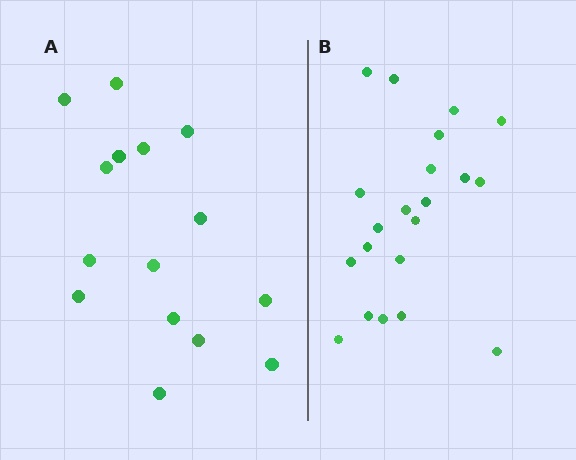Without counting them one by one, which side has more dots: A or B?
Region B (the right region) has more dots.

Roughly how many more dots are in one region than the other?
Region B has about 6 more dots than region A.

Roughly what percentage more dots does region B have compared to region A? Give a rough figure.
About 40% more.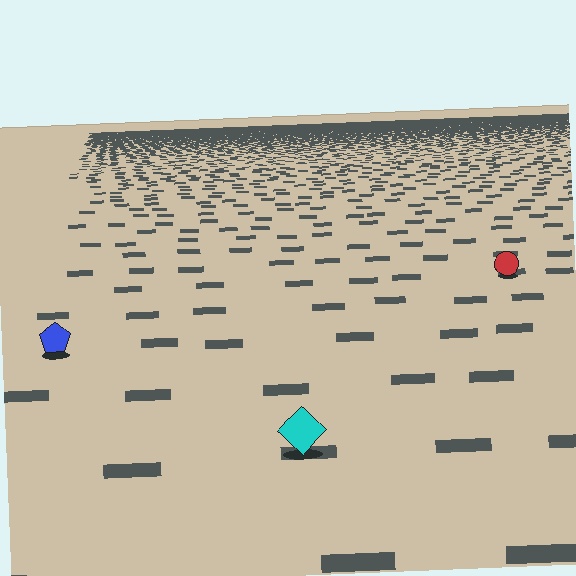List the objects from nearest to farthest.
From nearest to farthest: the cyan diamond, the blue pentagon, the red circle.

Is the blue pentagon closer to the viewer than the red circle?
Yes. The blue pentagon is closer — you can tell from the texture gradient: the ground texture is coarser near it.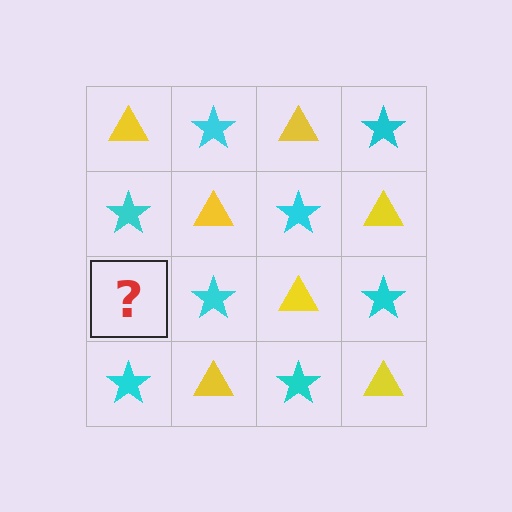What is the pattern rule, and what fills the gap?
The rule is that it alternates yellow triangle and cyan star in a checkerboard pattern. The gap should be filled with a yellow triangle.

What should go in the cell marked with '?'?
The missing cell should contain a yellow triangle.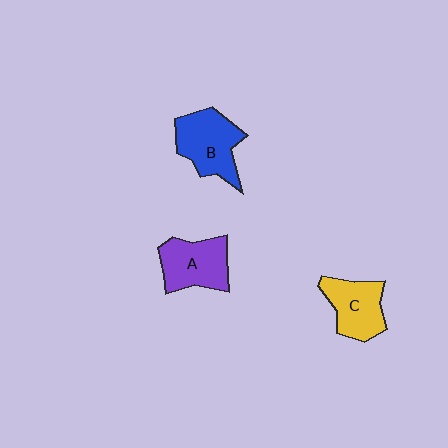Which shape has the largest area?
Shape B (blue).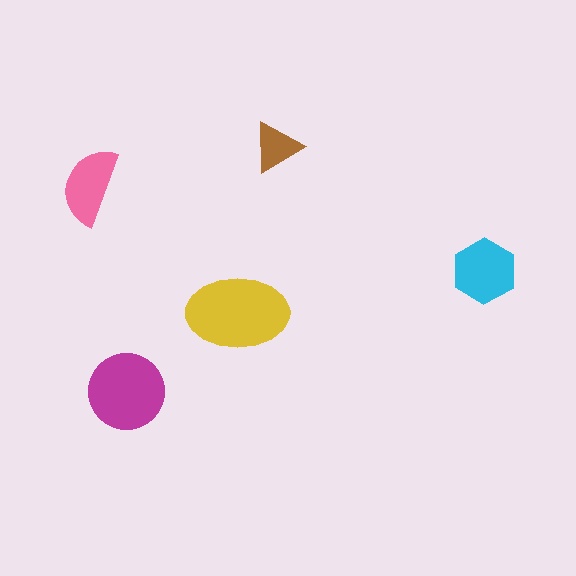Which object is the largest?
The yellow ellipse.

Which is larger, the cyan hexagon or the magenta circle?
The magenta circle.